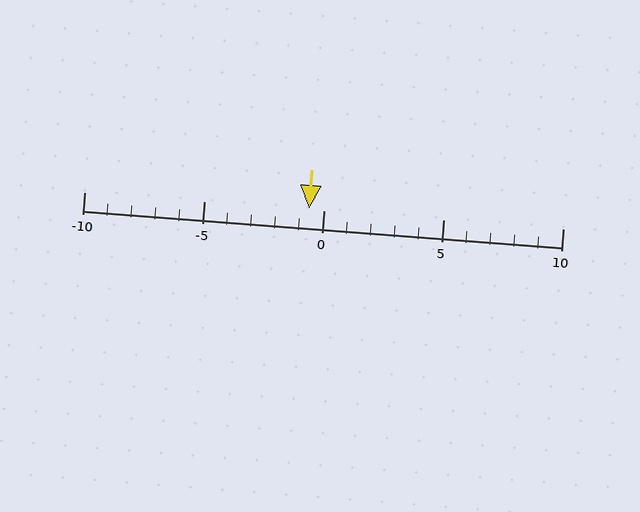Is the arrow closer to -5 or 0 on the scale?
The arrow is closer to 0.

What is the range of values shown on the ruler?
The ruler shows values from -10 to 10.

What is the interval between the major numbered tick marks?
The major tick marks are spaced 5 units apart.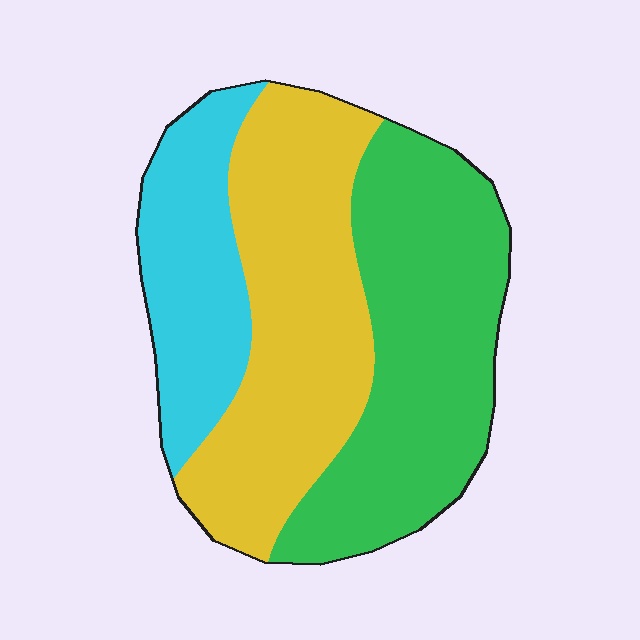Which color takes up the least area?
Cyan, at roughly 20%.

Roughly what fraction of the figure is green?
Green covers about 40% of the figure.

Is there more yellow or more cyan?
Yellow.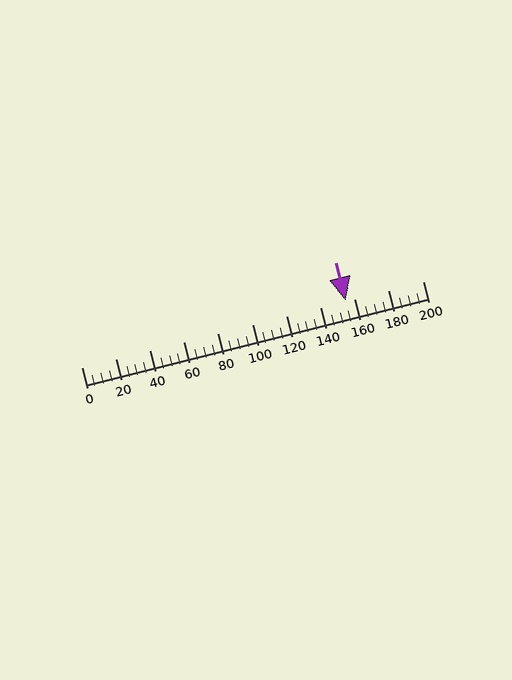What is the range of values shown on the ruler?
The ruler shows values from 0 to 200.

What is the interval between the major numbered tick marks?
The major tick marks are spaced 20 units apart.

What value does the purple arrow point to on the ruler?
The purple arrow points to approximately 155.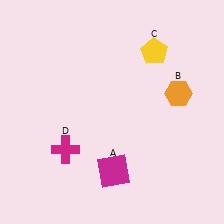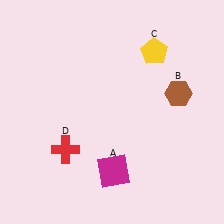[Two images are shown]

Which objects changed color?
B changed from orange to brown. D changed from magenta to red.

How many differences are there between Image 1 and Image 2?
There are 2 differences between the two images.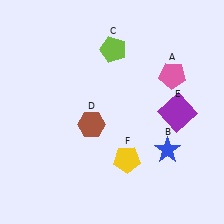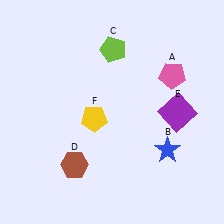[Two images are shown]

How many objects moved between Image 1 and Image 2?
2 objects moved between the two images.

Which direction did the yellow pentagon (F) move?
The yellow pentagon (F) moved up.